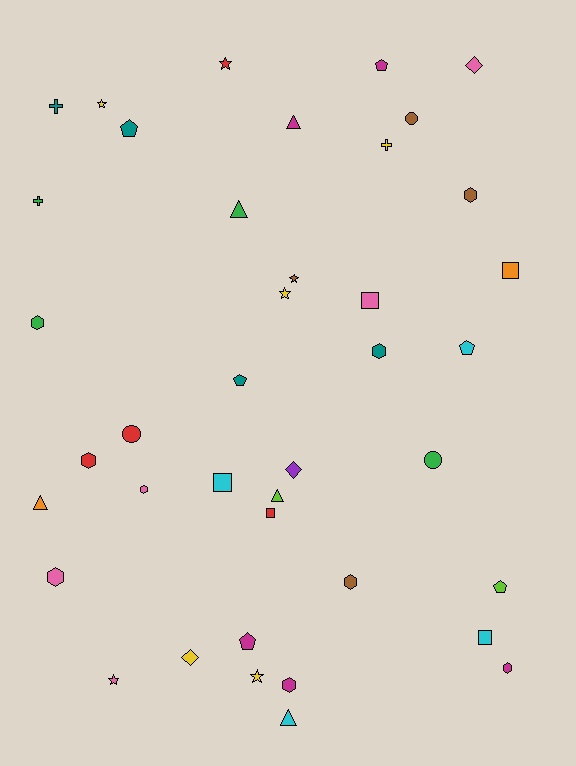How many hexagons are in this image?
There are 9 hexagons.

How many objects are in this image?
There are 40 objects.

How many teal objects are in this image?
There are 4 teal objects.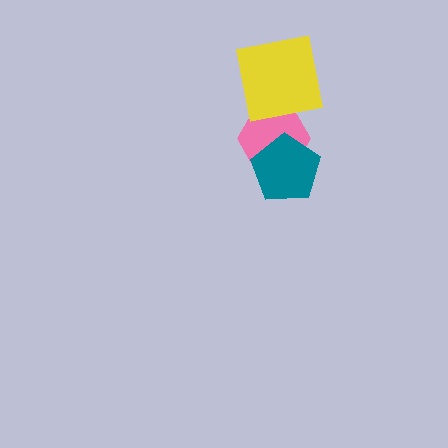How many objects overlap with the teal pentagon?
1 object overlaps with the teal pentagon.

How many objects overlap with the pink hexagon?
2 objects overlap with the pink hexagon.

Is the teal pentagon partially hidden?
No, no other shape covers it.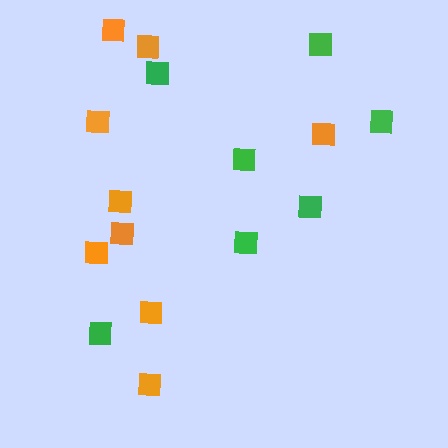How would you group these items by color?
There are 2 groups: one group of orange squares (9) and one group of green squares (7).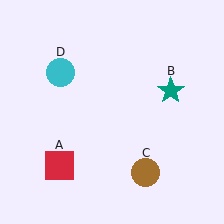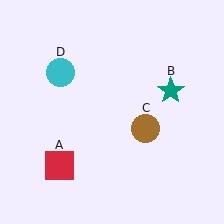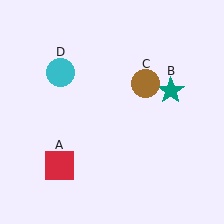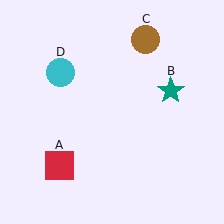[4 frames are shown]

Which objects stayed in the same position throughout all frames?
Red square (object A) and teal star (object B) and cyan circle (object D) remained stationary.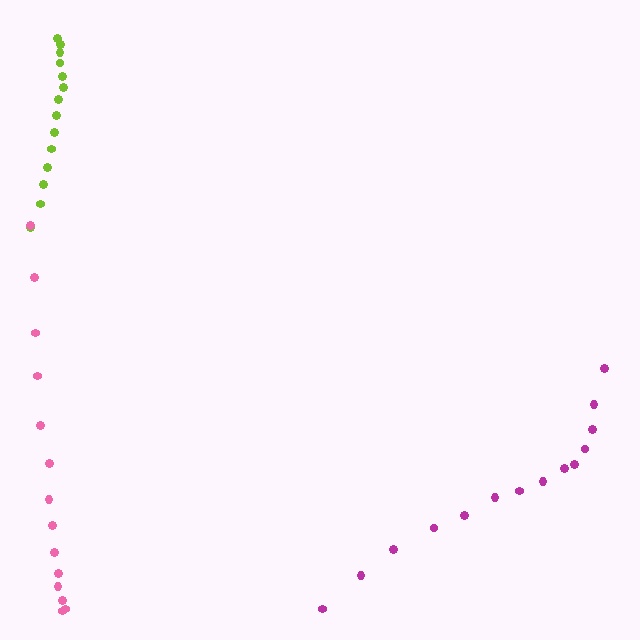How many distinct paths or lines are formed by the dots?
There are 3 distinct paths.